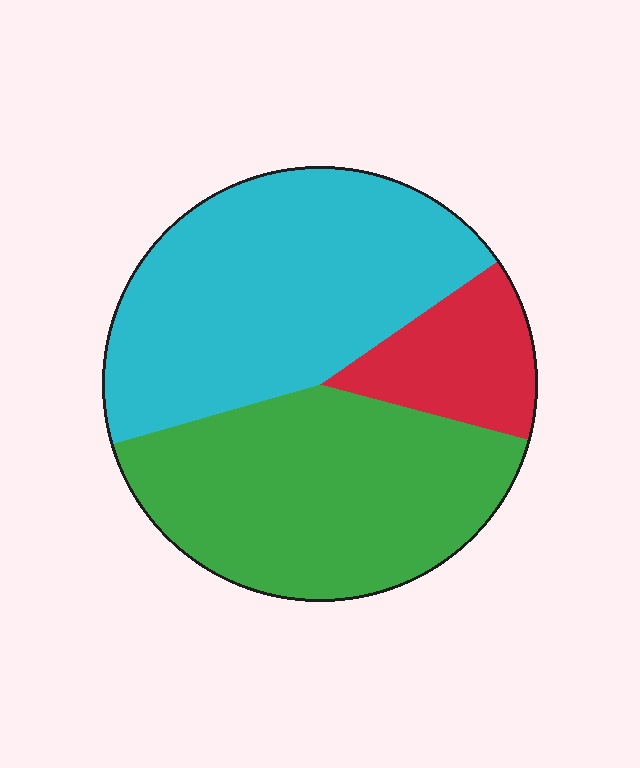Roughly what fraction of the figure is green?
Green covers 41% of the figure.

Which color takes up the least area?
Red, at roughly 15%.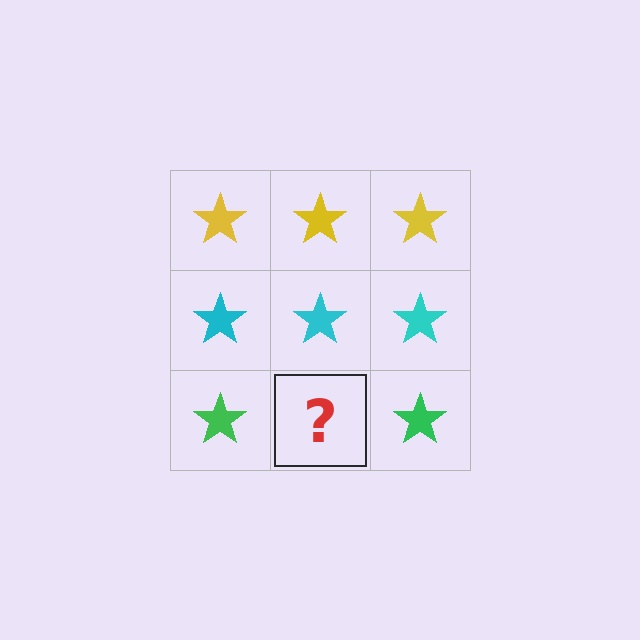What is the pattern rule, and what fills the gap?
The rule is that each row has a consistent color. The gap should be filled with a green star.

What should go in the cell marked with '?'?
The missing cell should contain a green star.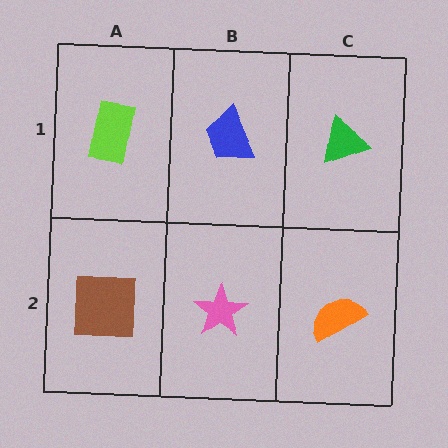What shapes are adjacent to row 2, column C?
A green triangle (row 1, column C), a pink star (row 2, column B).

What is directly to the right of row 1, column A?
A blue trapezoid.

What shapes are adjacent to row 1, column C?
An orange semicircle (row 2, column C), a blue trapezoid (row 1, column B).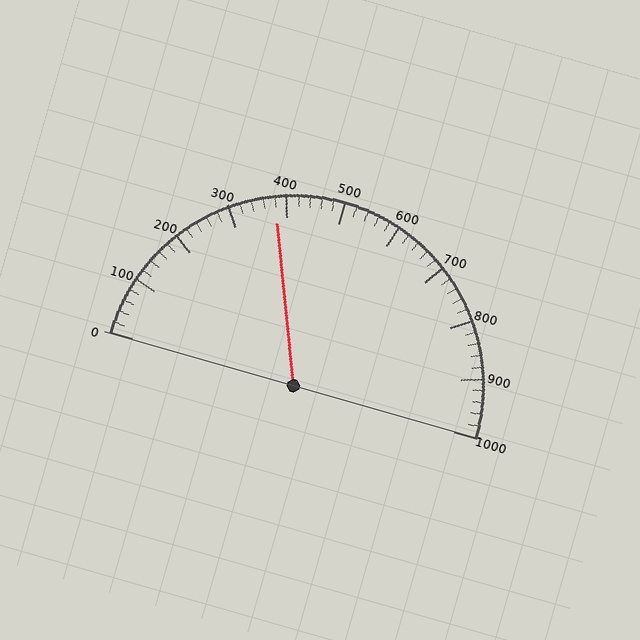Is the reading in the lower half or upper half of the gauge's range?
The reading is in the lower half of the range (0 to 1000).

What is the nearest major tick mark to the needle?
The nearest major tick mark is 400.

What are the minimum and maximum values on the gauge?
The gauge ranges from 0 to 1000.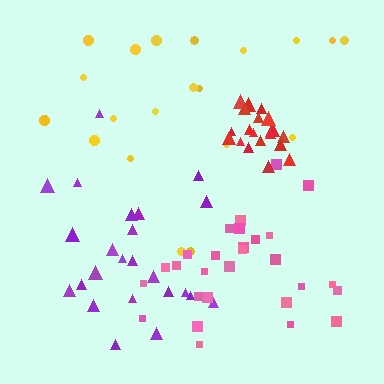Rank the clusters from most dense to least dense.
red, pink, purple, yellow.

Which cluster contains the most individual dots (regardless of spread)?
Pink (28).